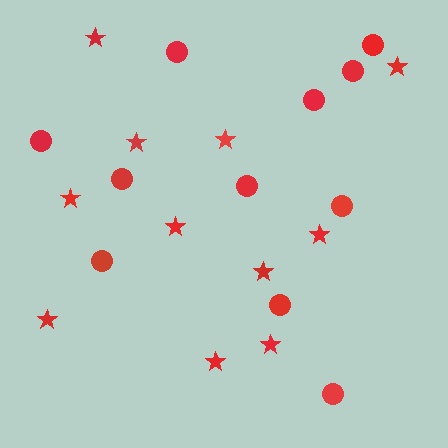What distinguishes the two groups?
There are 2 groups: one group of circles (11) and one group of stars (11).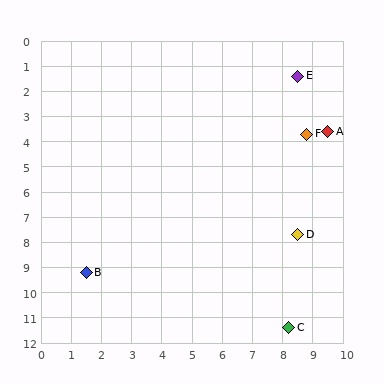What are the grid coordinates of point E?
Point E is at approximately (8.5, 1.4).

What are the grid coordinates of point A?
Point A is at approximately (9.5, 3.6).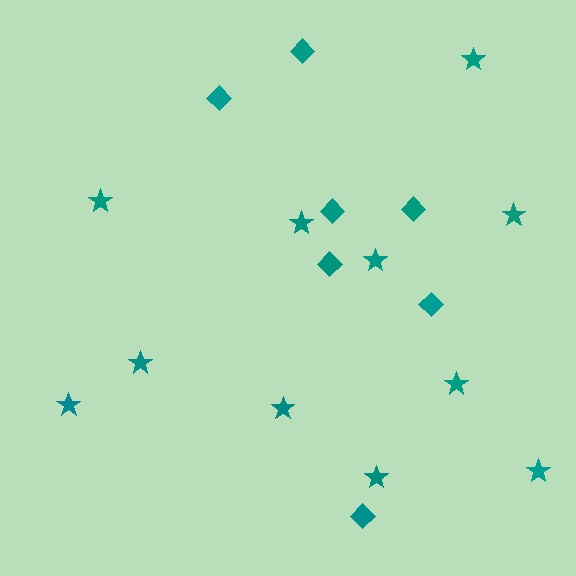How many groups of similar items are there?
There are 2 groups: one group of stars (11) and one group of diamonds (7).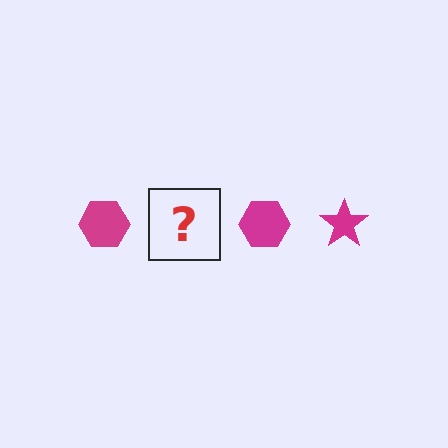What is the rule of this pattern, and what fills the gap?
The rule is that the pattern cycles through hexagon, star shapes in magenta. The gap should be filled with a magenta star.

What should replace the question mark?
The question mark should be replaced with a magenta star.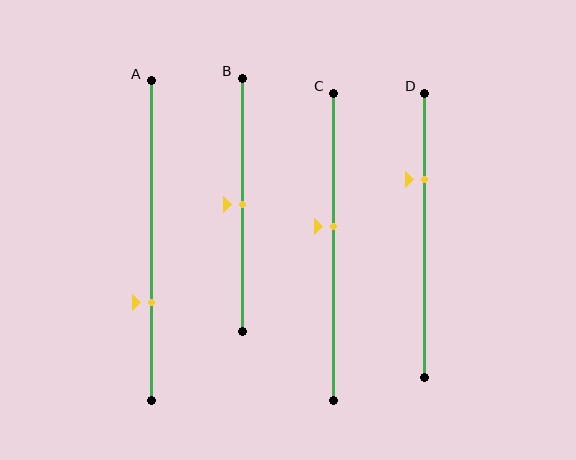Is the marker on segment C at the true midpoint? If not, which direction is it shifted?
No, the marker on segment C is shifted upward by about 7% of the segment length.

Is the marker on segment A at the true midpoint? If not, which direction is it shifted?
No, the marker on segment A is shifted downward by about 19% of the segment length.